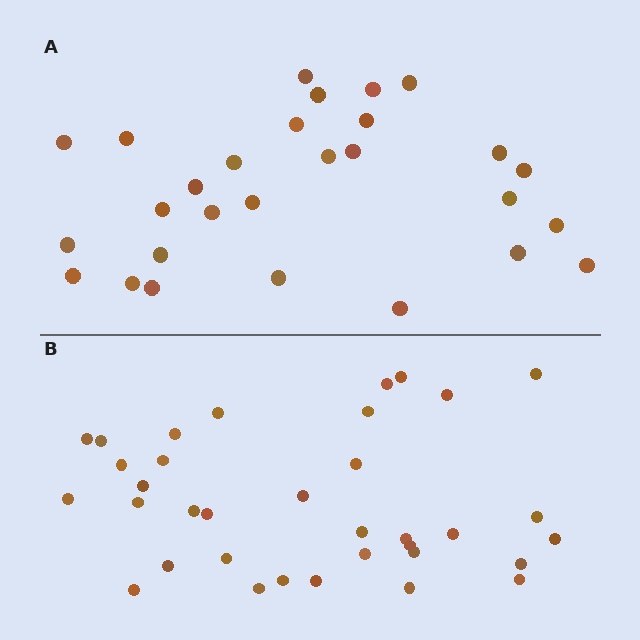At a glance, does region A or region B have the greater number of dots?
Region B (the bottom region) has more dots.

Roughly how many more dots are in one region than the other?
Region B has roughly 8 or so more dots than region A.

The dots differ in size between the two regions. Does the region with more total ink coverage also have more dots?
No. Region A has more total ink coverage because its dots are larger, but region B actually contains more individual dots. Total area can be misleading — the number of items is what matters here.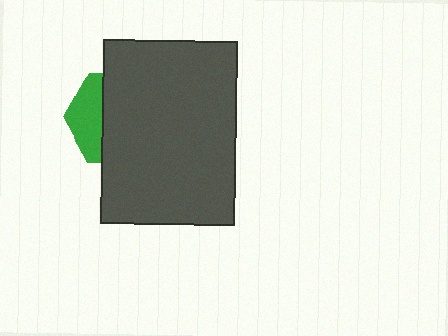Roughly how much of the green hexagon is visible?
A small part of it is visible (roughly 34%).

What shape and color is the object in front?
The object in front is a dark gray rectangle.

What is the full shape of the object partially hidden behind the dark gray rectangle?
The partially hidden object is a green hexagon.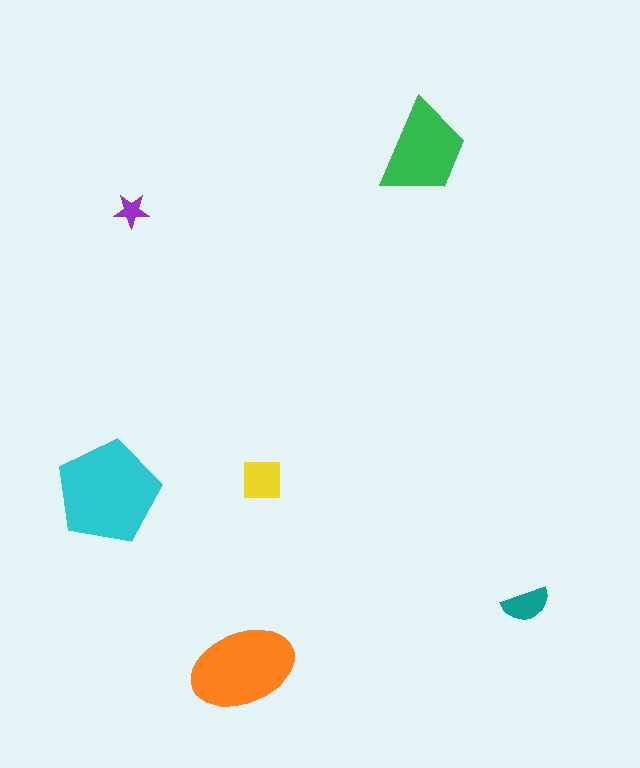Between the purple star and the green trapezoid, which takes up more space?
The green trapezoid.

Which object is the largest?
The cyan pentagon.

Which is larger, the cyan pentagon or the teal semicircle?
The cyan pentagon.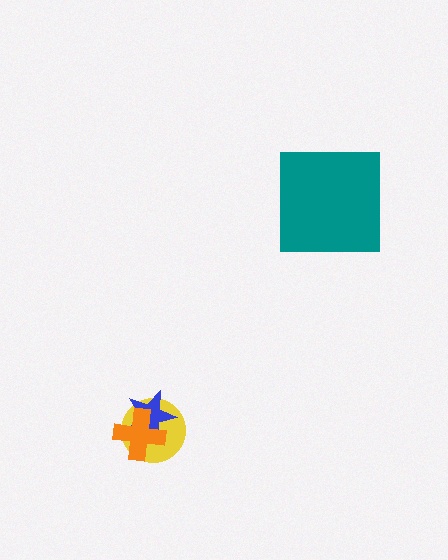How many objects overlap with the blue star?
2 objects overlap with the blue star.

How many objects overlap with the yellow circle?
2 objects overlap with the yellow circle.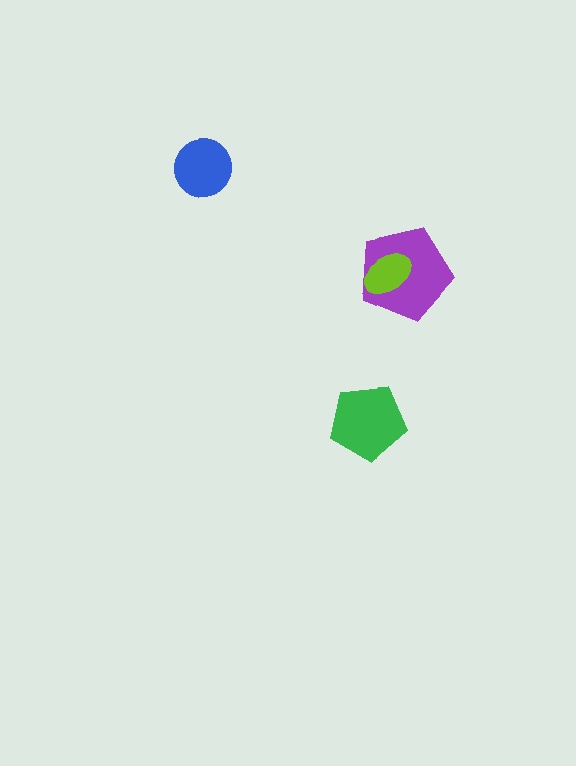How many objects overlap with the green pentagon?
0 objects overlap with the green pentagon.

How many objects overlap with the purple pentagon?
1 object overlaps with the purple pentagon.